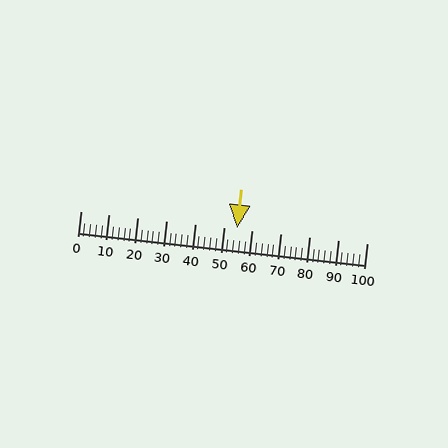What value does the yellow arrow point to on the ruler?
The yellow arrow points to approximately 55.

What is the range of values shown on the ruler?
The ruler shows values from 0 to 100.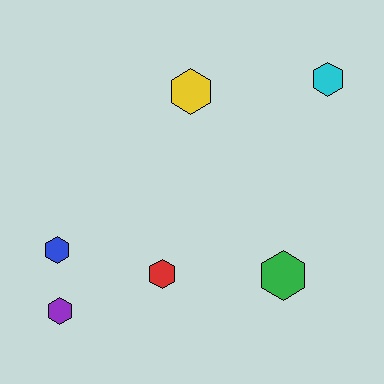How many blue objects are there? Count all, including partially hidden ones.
There is 1 blue object.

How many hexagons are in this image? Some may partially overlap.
There are 6 hexagons.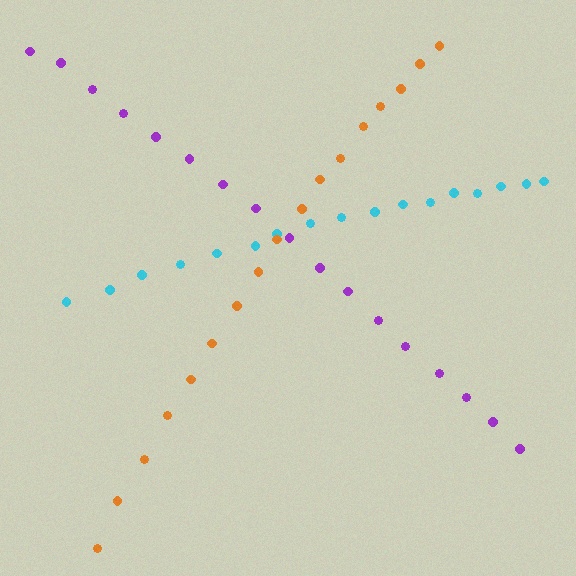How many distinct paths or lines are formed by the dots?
There are 3 distinct paths.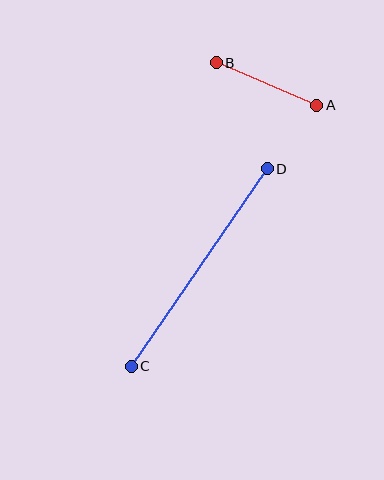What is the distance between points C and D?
The distance is approximately 239 pixels.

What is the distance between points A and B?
The distance is approximately 109 pixels.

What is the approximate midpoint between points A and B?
The midpoint is at approximately (267, 84) pixels.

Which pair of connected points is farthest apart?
Points C and D are farthest apart.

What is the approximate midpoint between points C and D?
The midpoint is at approximately (199, 268) pixels.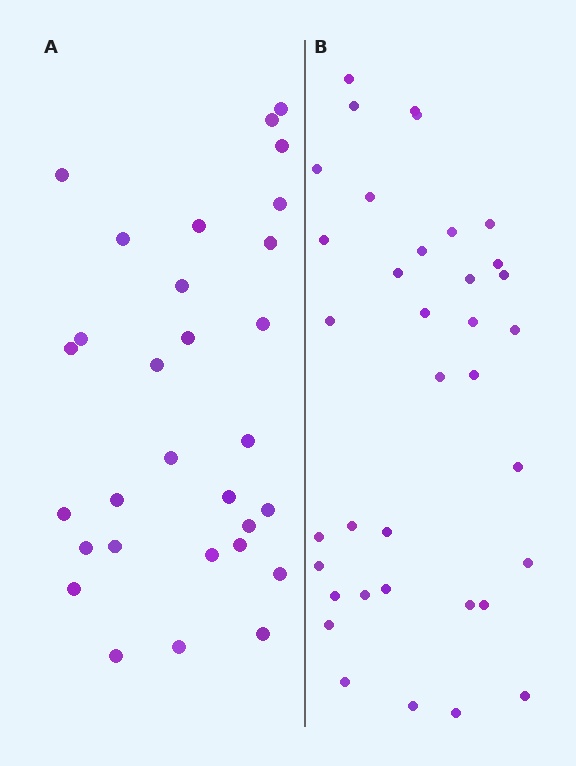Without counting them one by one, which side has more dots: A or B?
Region B (the right region) has more dots.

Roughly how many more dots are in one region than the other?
Region B has about 6 more dots than region A.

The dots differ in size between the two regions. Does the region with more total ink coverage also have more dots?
No. Region A has more total ink coverage because its dots are larger, but region B actually contains more individual dots. Total area can be misleading — the number of items is what matters here.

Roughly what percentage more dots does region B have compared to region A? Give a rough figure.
About 20% more.